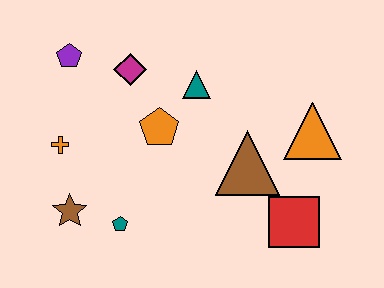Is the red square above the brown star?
No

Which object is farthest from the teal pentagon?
The orange triangle is farthest from the teal pentagon.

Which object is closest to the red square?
The brown triangle is closest to the red square.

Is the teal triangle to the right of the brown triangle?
No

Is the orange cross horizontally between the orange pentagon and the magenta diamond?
No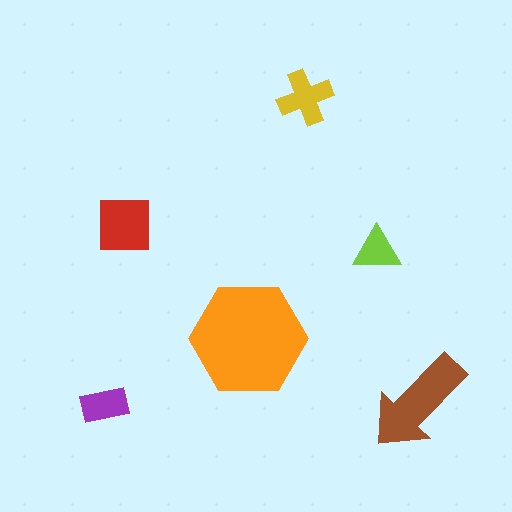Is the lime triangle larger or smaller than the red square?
Smaller.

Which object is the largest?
The orange hexagon.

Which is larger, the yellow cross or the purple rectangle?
The yellow cross.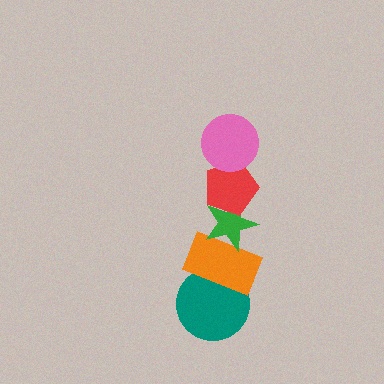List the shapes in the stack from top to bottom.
From top to bottom: the pink circle, the red pentagon, the green star, the orange rectangle, the teal circle.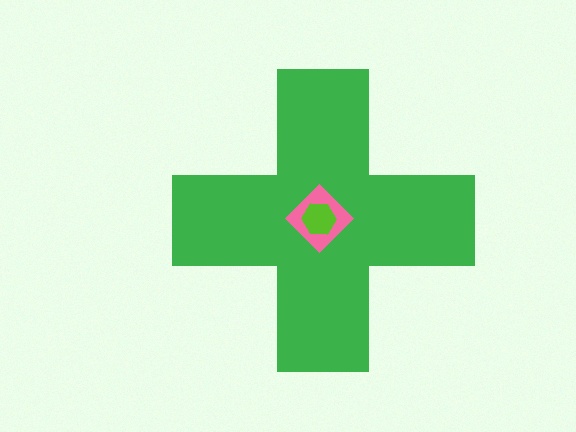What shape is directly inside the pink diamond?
The lime hexagon.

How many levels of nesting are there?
3.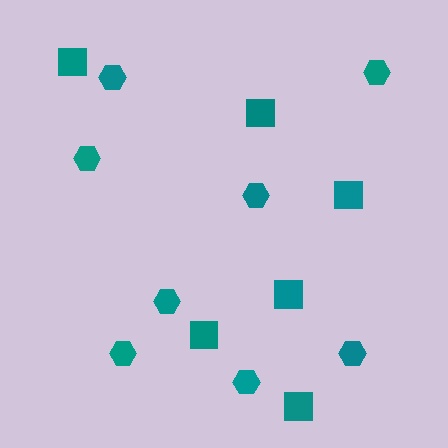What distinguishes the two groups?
There are 2 groups: one group of squares (6) and one group of hexagons (8).